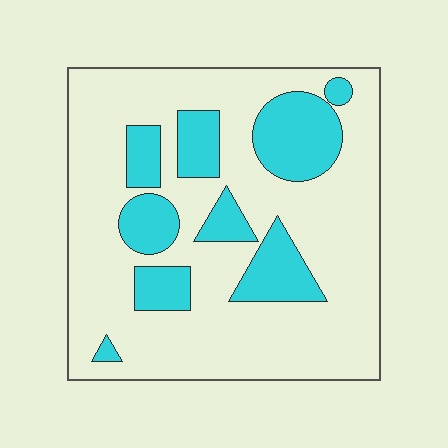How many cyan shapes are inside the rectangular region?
9.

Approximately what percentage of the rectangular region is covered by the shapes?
Approximately 25%.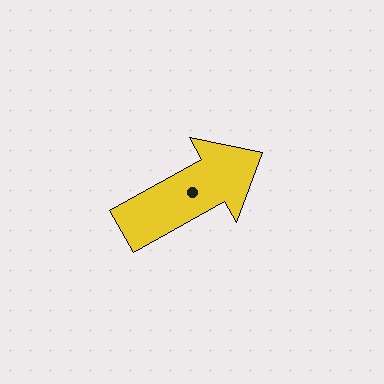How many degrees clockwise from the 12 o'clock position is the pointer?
Approximately 61 degrees.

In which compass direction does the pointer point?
Northeast.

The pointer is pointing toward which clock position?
Roughly 2 o'clock.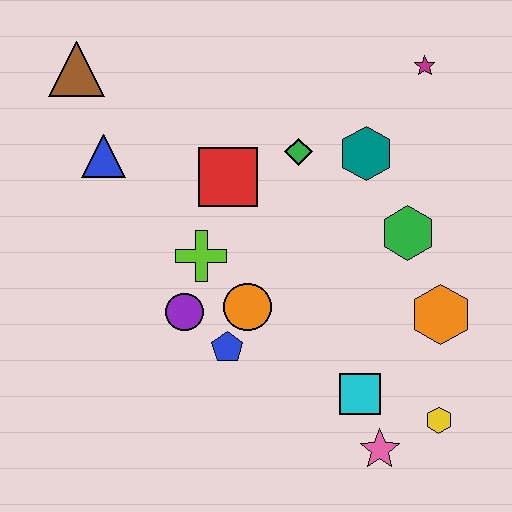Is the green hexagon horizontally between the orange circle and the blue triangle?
No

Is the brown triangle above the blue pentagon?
Yes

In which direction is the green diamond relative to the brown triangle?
The green diamond is to the right of the brown triangle.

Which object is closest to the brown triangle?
The blue triangle is closest to the brown triangle.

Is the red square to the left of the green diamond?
Yes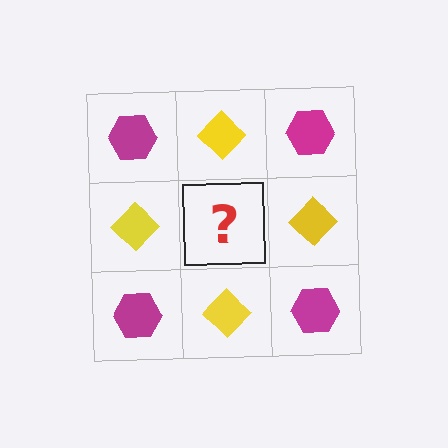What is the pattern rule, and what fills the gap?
The rule is that it alternates magenta hexagon and yellow diamond in a checkerboard pattern. The gap should be filled with a magenta hexagon.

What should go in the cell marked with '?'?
The missing cell should contain a magenta hexagon.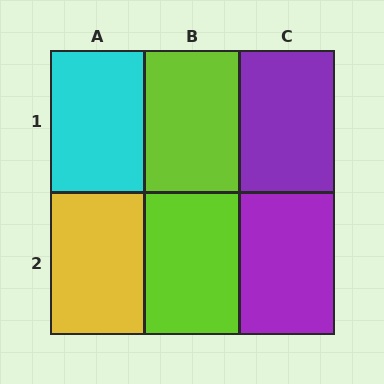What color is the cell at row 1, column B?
Lime.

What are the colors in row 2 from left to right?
Yellow, lime, purple.